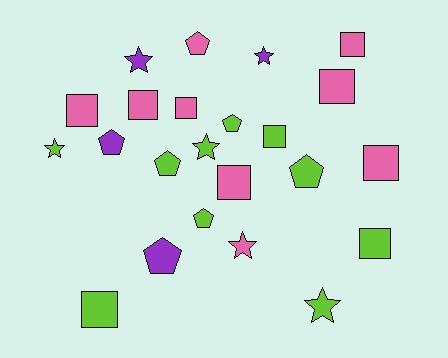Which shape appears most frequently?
Square, with 10 objects.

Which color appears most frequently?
Lime, with 10 objects.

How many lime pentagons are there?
There are 4 lime pentagons.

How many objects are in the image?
There are 23 objects.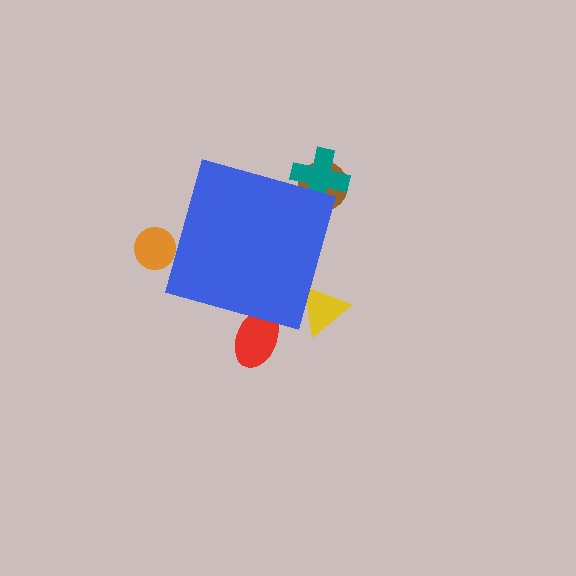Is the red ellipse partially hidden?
Yes, the red ellipse is partially hidden behind the blue diamond.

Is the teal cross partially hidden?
Yes, the teal cross is partially hidden behind the blue diamond.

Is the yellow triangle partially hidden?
Yes, the yellow triangle is partially hidden behind the blue diamond.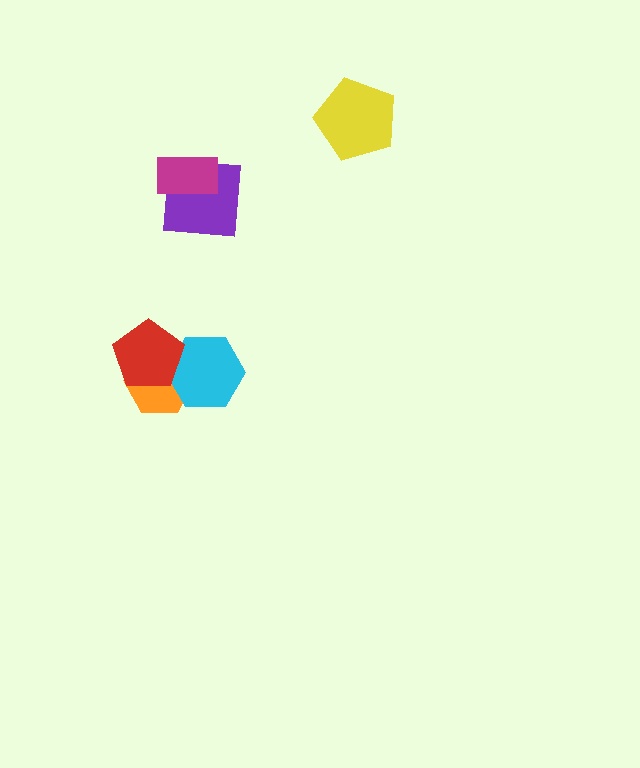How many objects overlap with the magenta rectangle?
1 object overlaps with the magenta rectangle.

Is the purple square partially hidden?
Yes, it is partially covered by another shape.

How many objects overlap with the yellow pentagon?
0 objects overlap with the yellow pentagon.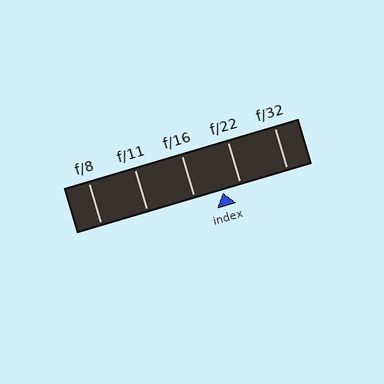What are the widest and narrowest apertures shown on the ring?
The widest aperture shown is f/8 and the narrowest is f/32.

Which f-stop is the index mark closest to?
The index mark is closest to f/22.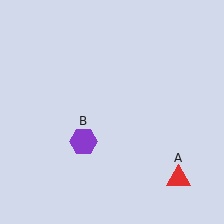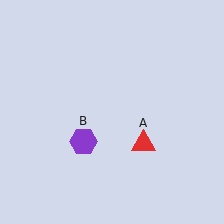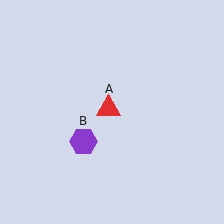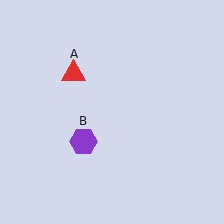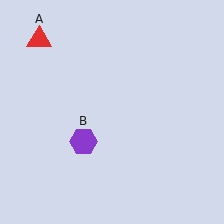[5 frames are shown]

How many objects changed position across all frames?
1 object changed position: red triangle (object A).